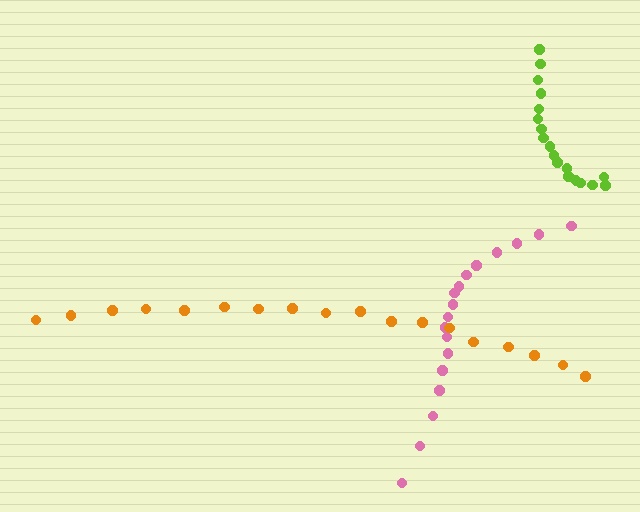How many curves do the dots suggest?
There are 3 distinct paths.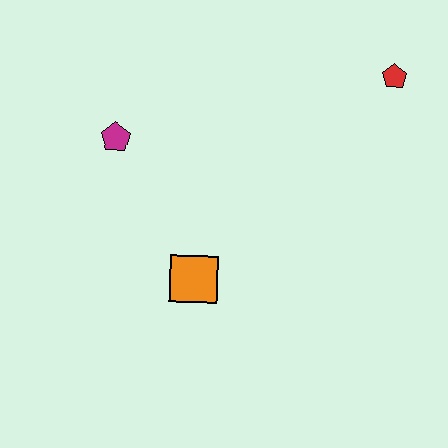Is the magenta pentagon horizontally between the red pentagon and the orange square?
No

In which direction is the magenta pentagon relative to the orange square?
The magenta pentagon is above the orange square.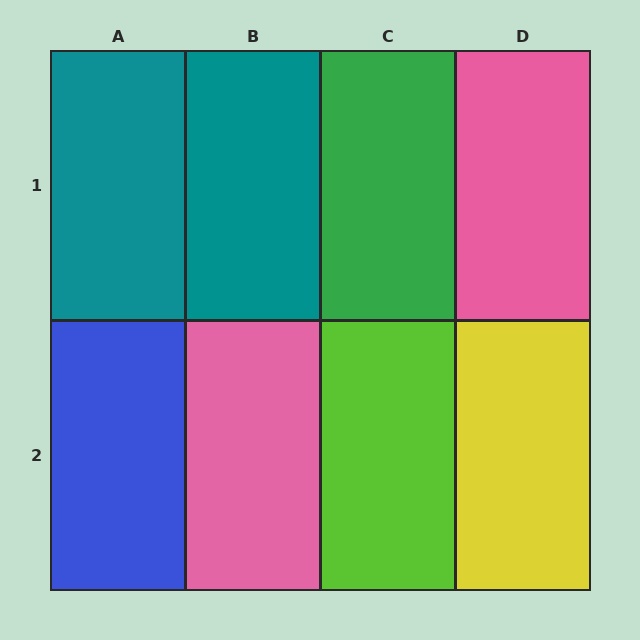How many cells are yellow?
1 cell is yellow.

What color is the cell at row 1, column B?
Teal.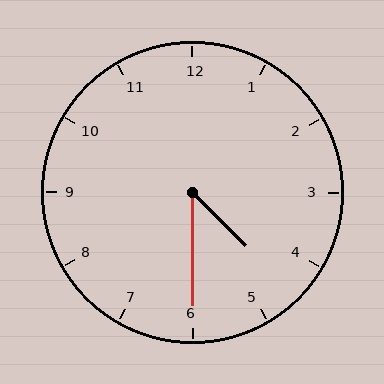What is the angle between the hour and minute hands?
Approximately 45 degrees.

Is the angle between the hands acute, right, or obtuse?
It is acute.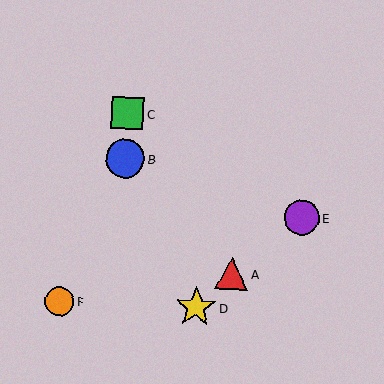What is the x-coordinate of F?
Object F is at x≈59.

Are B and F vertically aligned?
No, B is at x≈125 and F is at x≈59.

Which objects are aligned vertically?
Objects B, C are aligned vertically.